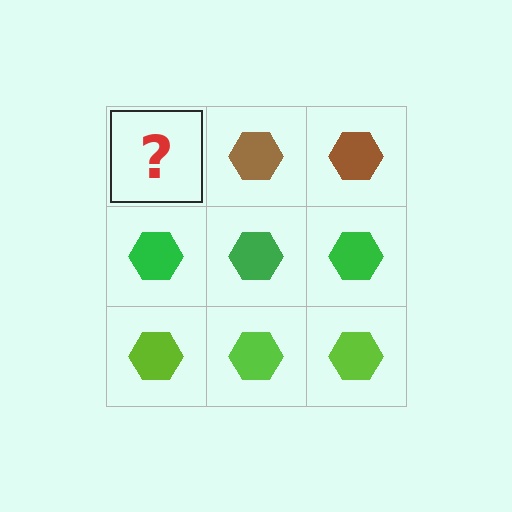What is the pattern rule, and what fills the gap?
The rule is that each row has a consistent color. The gap should be filled with a brown hexagon.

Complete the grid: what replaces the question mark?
The question mark should be replaced with a brown hexagon.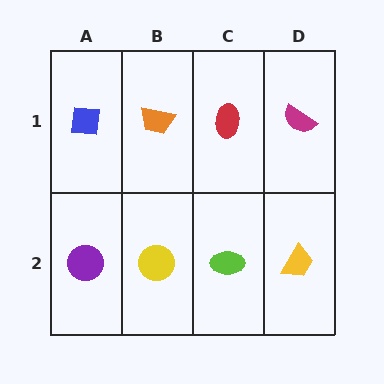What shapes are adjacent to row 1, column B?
A yellow circle (row 2, column B), a blue square (row 1, column A), a red ellipse (row 1, column C).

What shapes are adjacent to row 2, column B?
An orange trapezoid (row 1, column B), a purple circle (row 2, column A), a lime ellipse (row 2, column C).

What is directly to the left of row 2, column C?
A yellow circle.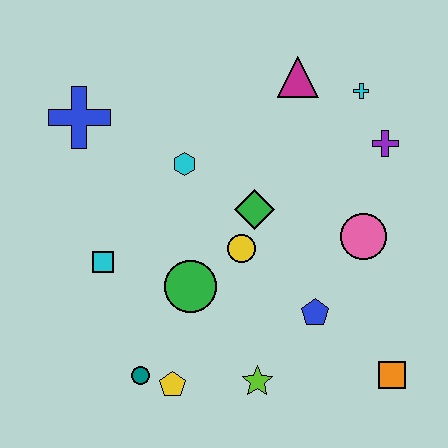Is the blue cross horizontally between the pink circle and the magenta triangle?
No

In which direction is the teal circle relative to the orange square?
The teal circle is to the left of the orange square.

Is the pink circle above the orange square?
Yes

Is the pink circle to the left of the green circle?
No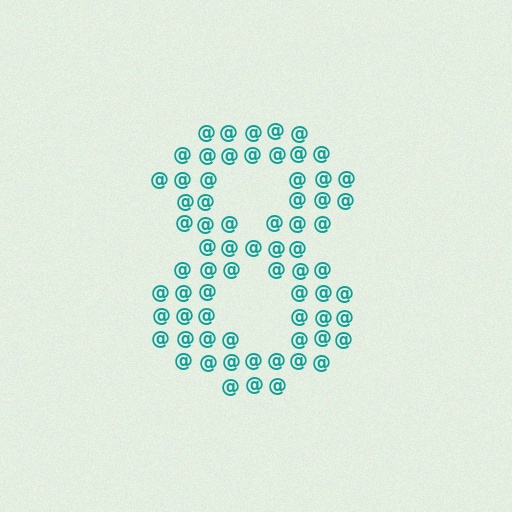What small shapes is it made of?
It is made of small at signs.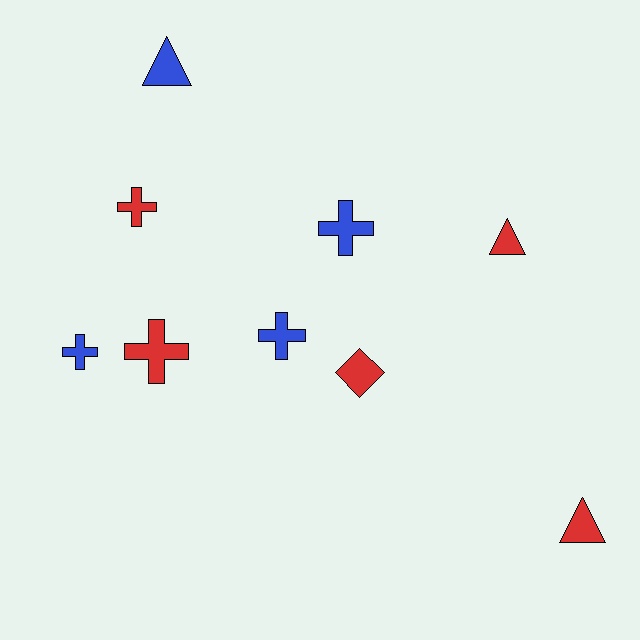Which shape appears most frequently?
Cross, with 5 objects.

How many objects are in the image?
There are 9 objects.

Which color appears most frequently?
Red, with 5 objects.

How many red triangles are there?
There are 2 red triangles.